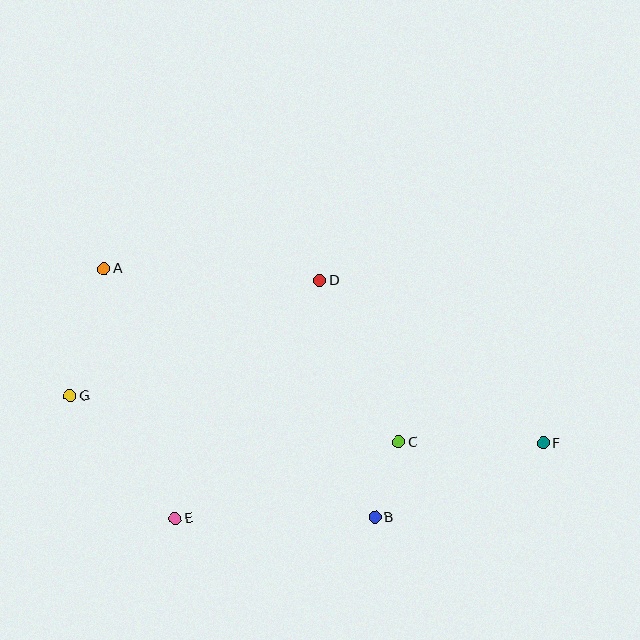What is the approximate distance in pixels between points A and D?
The distance between A and D is approximately 216 pixels.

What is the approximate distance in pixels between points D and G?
The distance between D and G is approximately 275 pixels.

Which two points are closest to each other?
Points B and C are closest to each other.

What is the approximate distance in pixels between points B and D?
The distance between B and D is approximately 243 pixels.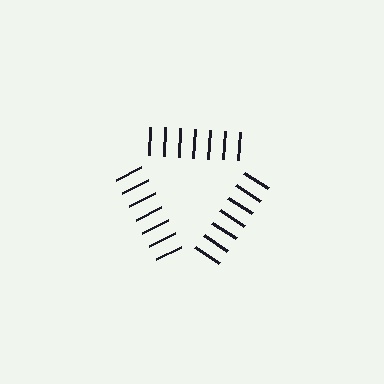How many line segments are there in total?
21 — 7 along each of the 3 edges.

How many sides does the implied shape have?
3 sides — the line-ends trace a triangle.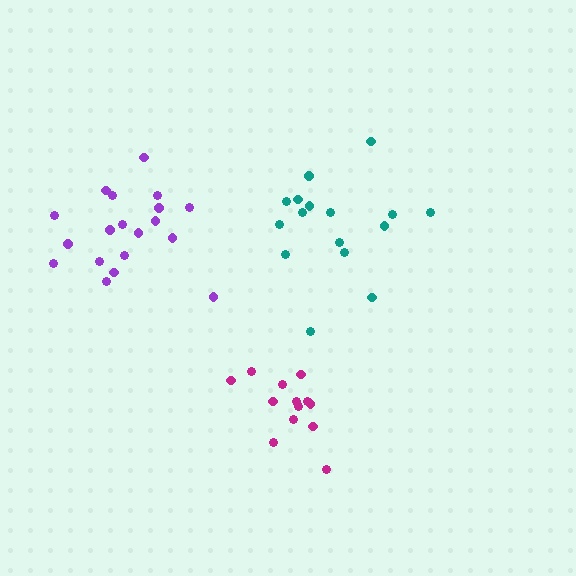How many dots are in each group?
Group 1: 16 dots, Group 2: 19 dots, Group 3: 13 dots (48 total).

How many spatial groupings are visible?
There are 3 spatial groupings.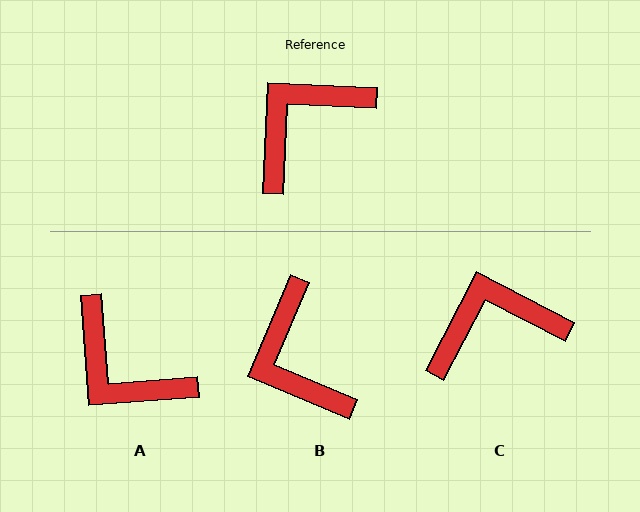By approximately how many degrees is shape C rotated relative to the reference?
Approximately 25 degrees clockwise.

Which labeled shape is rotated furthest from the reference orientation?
A, about 97 degrees away.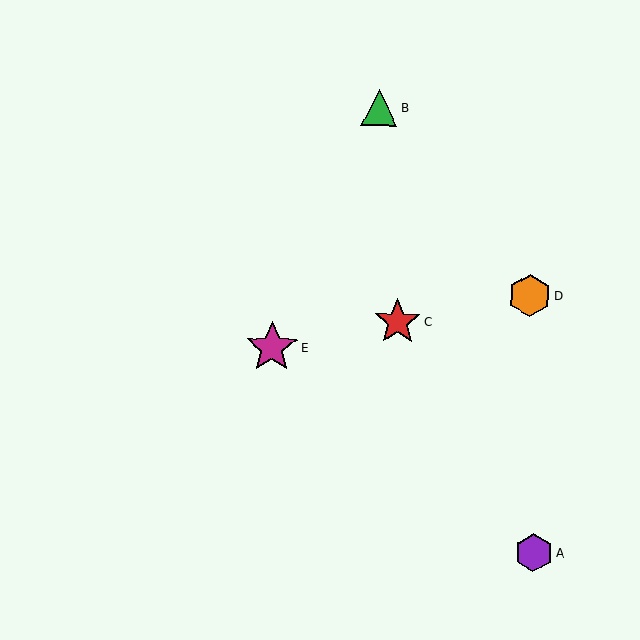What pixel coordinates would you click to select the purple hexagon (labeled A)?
Click at (534, 552) to select the purple hexagon A.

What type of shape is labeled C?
Shape C is a red star.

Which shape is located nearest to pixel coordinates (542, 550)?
The purple hexagon (labeled A) at (534, 552) is nearest to that location.